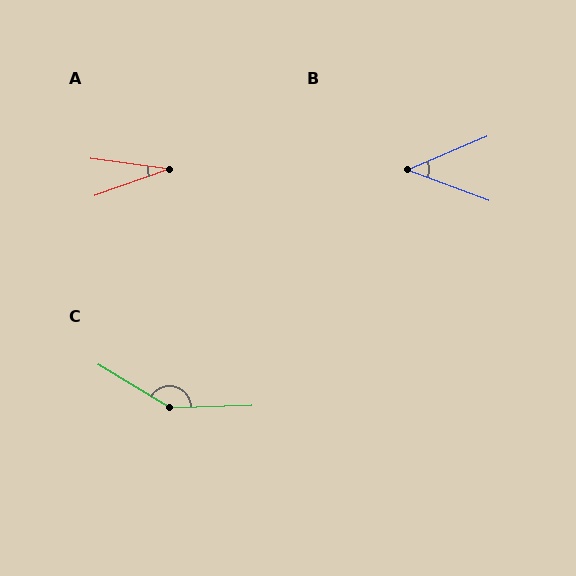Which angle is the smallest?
A, at approximately 27 degrees.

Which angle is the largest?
C, at approximately 147 degrees.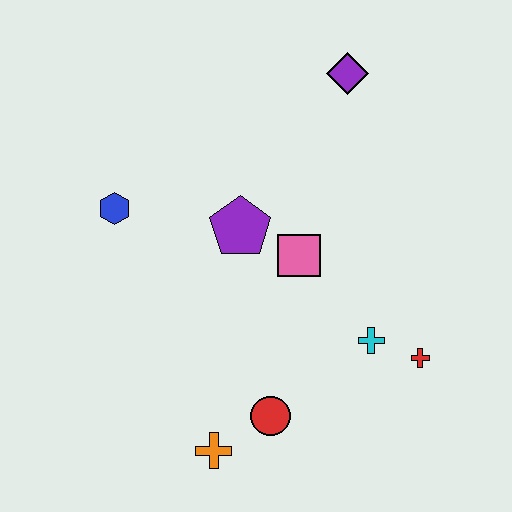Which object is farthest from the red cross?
The blue hexagon is farthest from the red cross.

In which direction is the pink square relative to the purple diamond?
The pink square is below the purple diamond.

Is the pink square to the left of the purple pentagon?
No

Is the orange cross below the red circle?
Yes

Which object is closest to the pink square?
The purple pentagon is closest to the pink square.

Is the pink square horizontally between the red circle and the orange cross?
No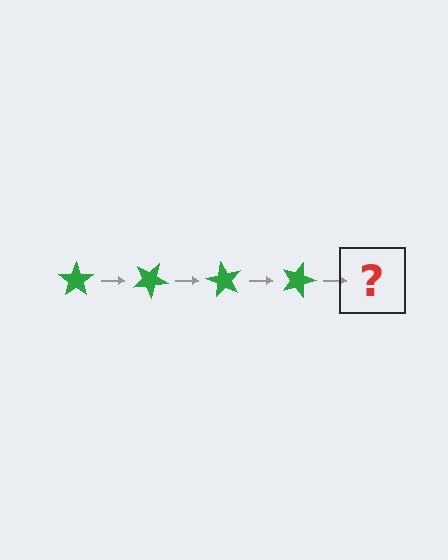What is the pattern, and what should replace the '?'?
The pattern is that the star rotates 30 degrees each step. The '?' should be a green star rotated 120 degrees.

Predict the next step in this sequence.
The next step is a green star rotated 120 degrees.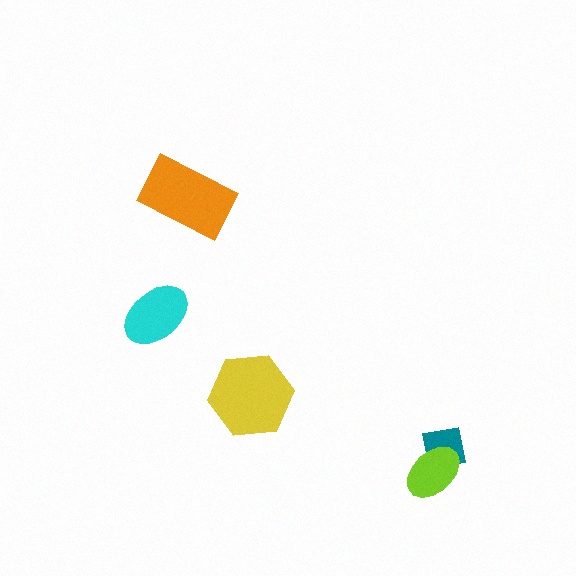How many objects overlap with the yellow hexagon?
0 objects overlap with the yellow hexagon.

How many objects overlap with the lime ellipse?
1 object overlaps with the lime ellipse.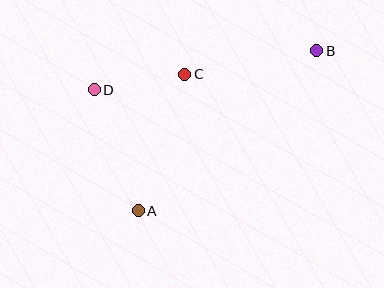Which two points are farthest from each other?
Points A and B are farthest from each other.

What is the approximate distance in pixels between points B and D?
The distance between B and D is approximately 226 pixels.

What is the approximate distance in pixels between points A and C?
The distance between A and C is approximately 144 pixels.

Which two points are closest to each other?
Points C and D are closest to each other.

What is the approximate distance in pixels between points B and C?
The distance between B and C is approximately 134 pixels.